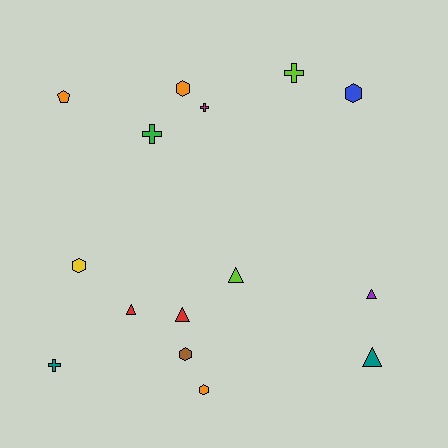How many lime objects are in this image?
There are 2 lime objects.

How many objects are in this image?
There are 15 objects.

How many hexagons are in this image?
There are 5 hexagons.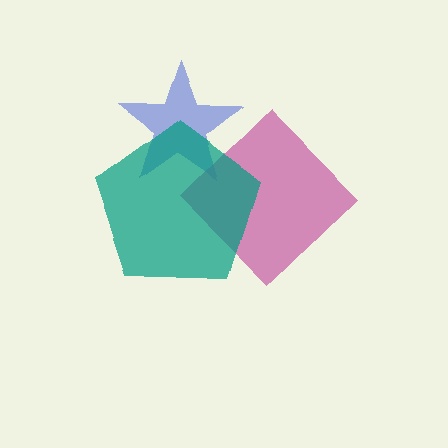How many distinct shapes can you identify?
There are 3 distinct shapes: a blue star, a magenta diamond, a teal pentagon.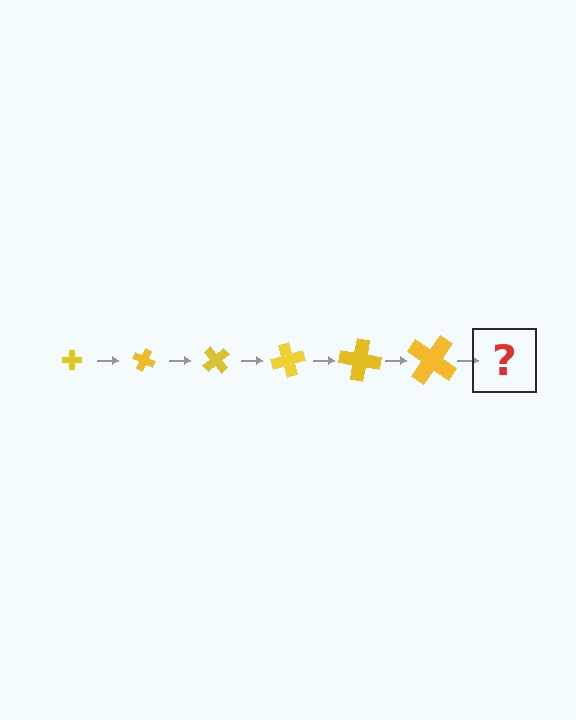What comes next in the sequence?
The next element should be a cross, larger than the previous one and rotated 150 degrees from the start.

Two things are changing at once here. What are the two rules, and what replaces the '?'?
The two rules are that the cross grows larger each step and it rotates 25 degrees each step. The '?' should be a cross, larger than the previous one and rotated 150 degrees from the start.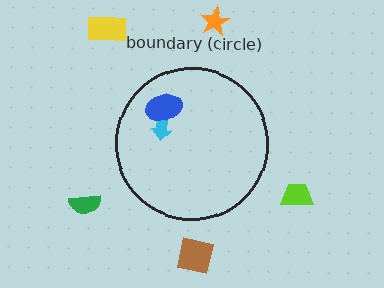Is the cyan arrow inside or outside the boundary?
Inside.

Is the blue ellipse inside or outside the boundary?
Inside.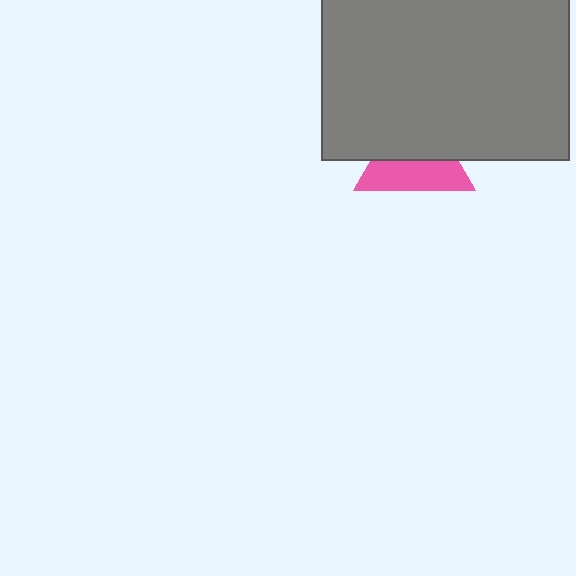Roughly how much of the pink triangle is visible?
About half of it is visible (roughly 48%).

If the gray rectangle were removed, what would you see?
You would see the complete pink triangle.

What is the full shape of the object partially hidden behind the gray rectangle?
The partially hidden object is a pink triangle.